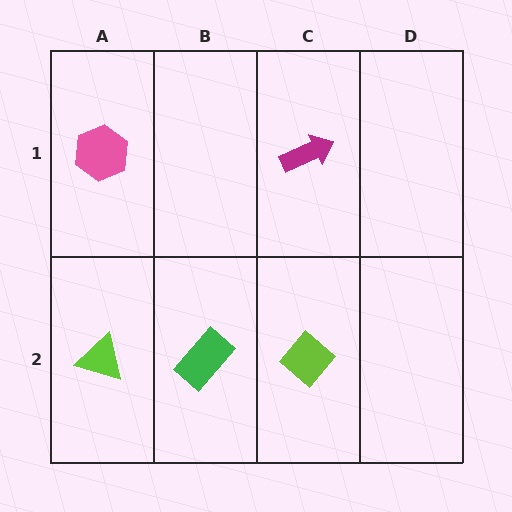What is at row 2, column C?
A lime diamond.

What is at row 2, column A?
A lime triangle.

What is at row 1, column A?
A pink hexagon.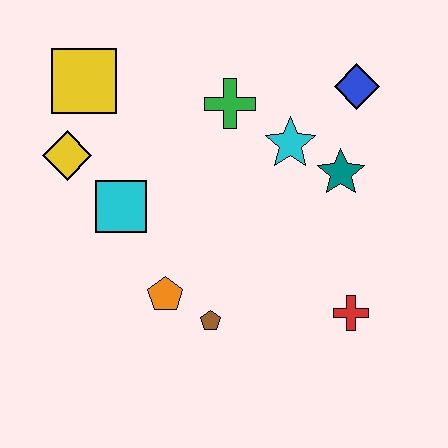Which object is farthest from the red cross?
The yellow square is farthest from the red cross.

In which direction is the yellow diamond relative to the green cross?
The yellow diamond is to the left of the green cross.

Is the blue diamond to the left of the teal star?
No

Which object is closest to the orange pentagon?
The brown pentagon is closest to the orange pentagon.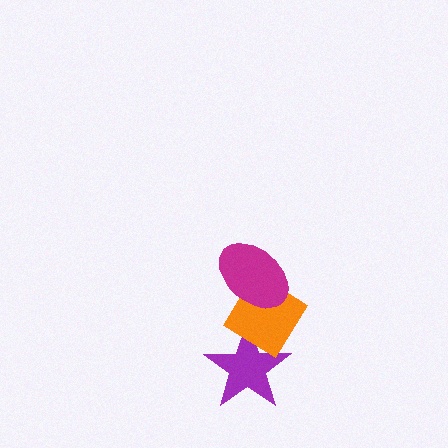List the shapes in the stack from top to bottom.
From top to bottom: the magenta ellipse, the orange diamond, the purple star.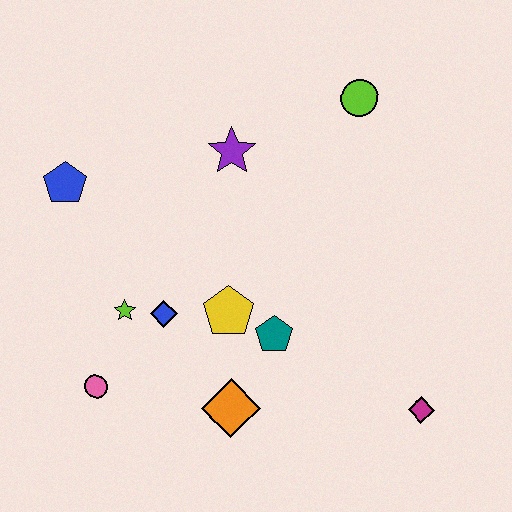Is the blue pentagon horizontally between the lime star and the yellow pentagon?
No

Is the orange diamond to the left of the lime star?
No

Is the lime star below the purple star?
Yes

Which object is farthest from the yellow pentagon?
The lime circle is farthest from the yellow pentagon.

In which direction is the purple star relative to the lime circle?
The purple star is to the left of the lime circle.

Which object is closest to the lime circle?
The purple star is closest to the lime circle.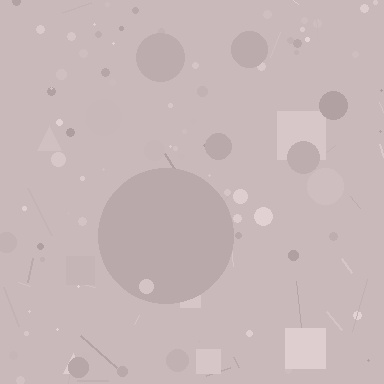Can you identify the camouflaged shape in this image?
The camouflaged shape is a circle.